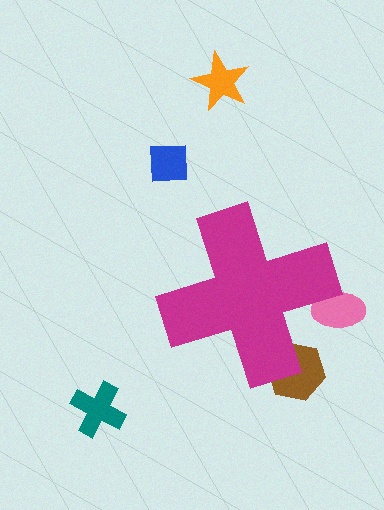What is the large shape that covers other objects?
A magenta cross.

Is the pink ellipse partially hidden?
Yes, the pink ellipse is partially hidden behind the magenta cross.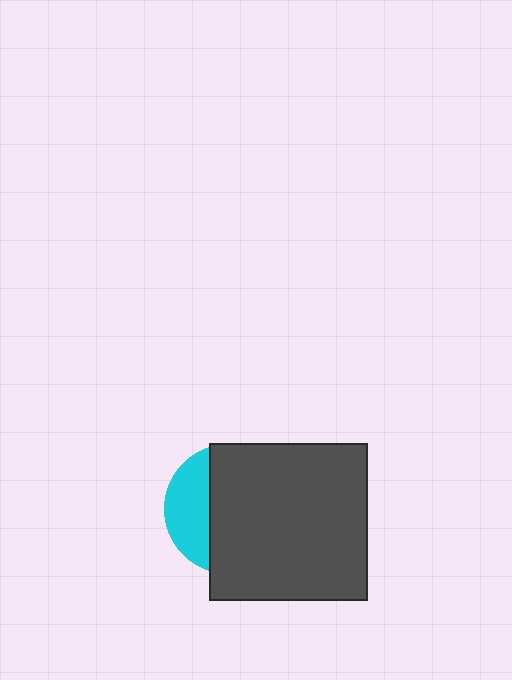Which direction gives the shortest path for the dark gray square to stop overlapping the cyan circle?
Moving right gives the shortest separation.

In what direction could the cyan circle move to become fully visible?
The cyan circle could move left. That would shift it out from behind the dark gray square entirely.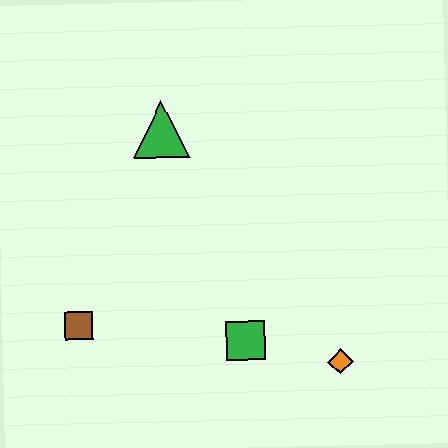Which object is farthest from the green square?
The green triangle is farthest from the green square.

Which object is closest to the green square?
The orange diamond is closest to the green square.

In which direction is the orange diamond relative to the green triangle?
The orange diamond is below the green triangle.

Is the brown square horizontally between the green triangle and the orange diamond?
No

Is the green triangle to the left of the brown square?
No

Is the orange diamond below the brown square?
Yes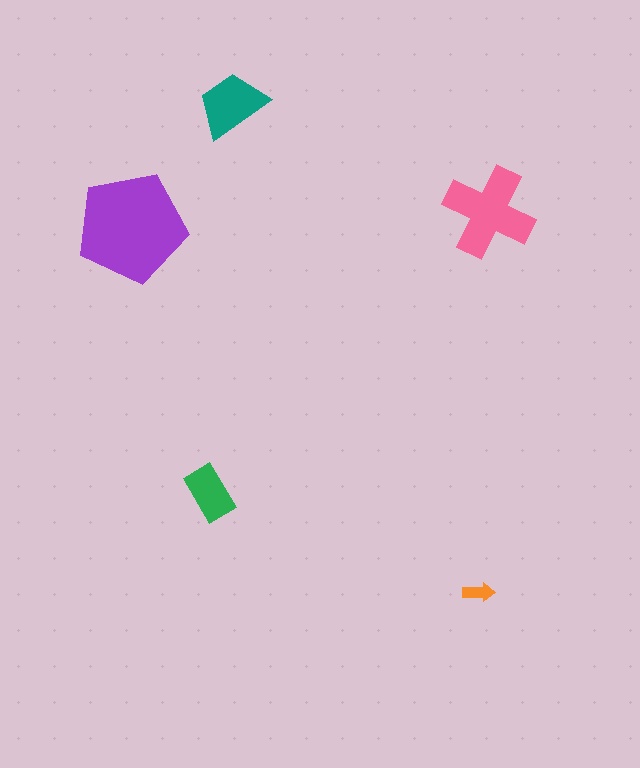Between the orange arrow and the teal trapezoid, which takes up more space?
The teal trapezoid.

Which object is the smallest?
The orange arrow.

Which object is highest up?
The teal trapezoid is topmost.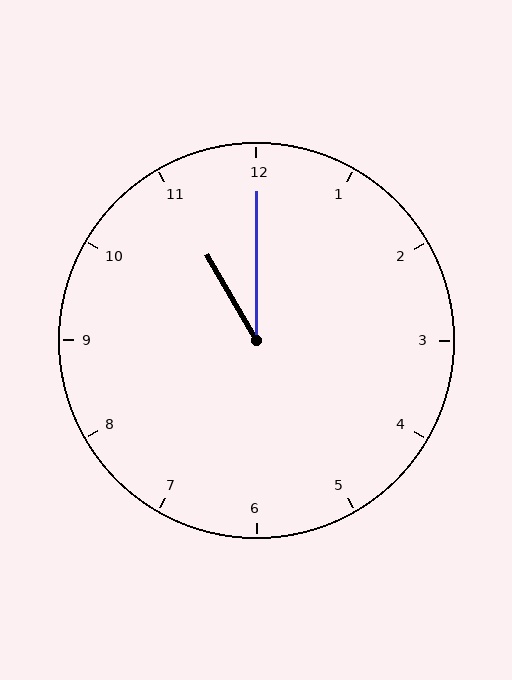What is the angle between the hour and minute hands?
Approximately 30 degrees.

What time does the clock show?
11:00.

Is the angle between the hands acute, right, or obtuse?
It is acute.